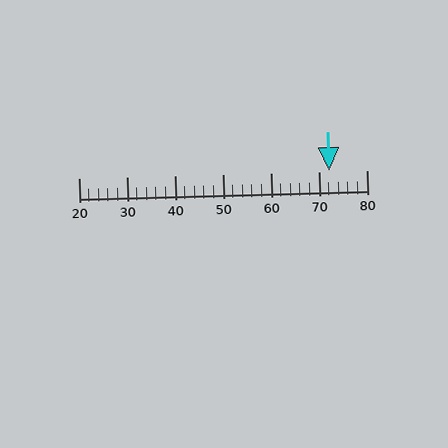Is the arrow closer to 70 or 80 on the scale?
The arrow is closer to 70.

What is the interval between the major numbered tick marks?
The major tick marks are spaced 10 units apart.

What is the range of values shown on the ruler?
The ruler shows values from 20 to 80.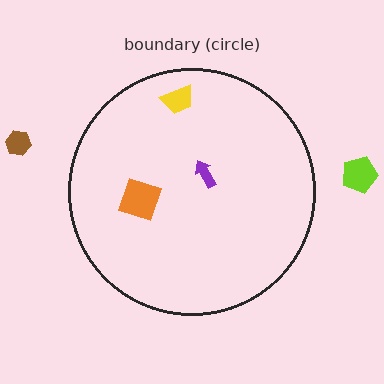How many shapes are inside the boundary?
3 inside, 2 outside.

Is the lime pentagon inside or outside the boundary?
Outside.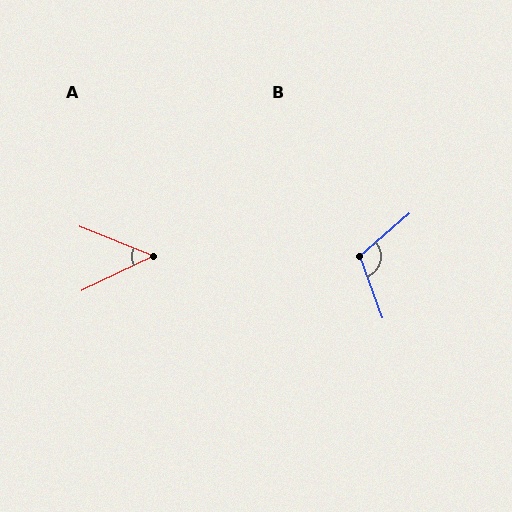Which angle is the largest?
B, at approximately 111 degrees.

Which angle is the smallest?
A, at approximately 48 degrees.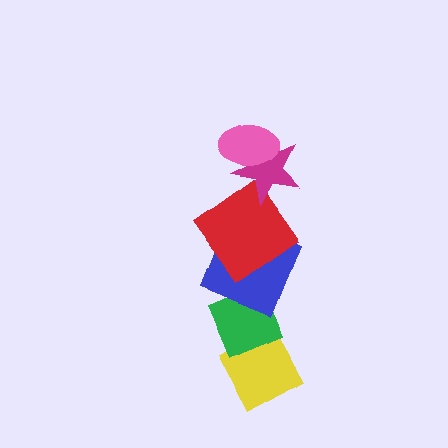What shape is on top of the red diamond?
The magenta star is on top of the red diamond.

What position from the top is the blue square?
The blue square is 4th from the top.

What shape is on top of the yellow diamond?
The green diamond is on top of the yellow diamond.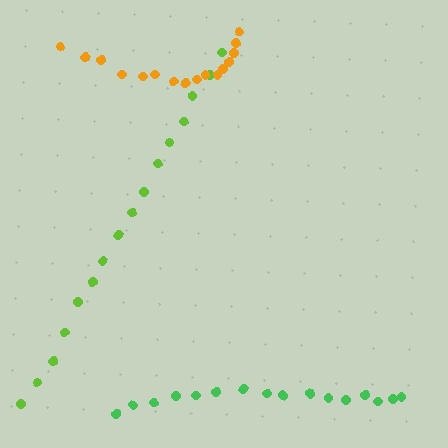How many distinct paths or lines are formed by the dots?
There are 3 distinct paths.